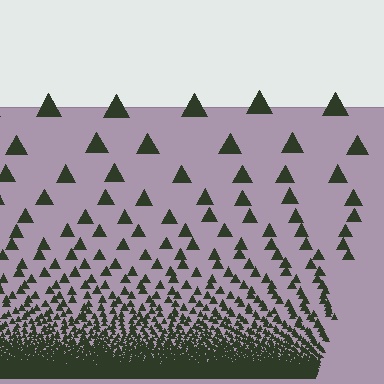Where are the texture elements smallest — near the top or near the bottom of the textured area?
Near the bottom.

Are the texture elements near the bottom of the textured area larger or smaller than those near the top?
Smaller. The gradient is inverted — elements near the bottom are smaller and denser.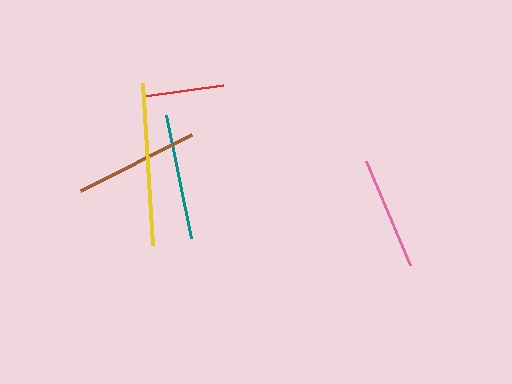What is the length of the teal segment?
The teal segment is approximately 126 pixels long.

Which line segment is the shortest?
The red line is the shortest at approximately 80 pixels.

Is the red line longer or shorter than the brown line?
The brown line is longer than the red line.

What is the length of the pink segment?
The pink segment is approximately 113 pixels long.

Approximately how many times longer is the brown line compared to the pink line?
The brown line is approximately 1.1 times the length of the pink line.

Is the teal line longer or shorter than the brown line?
The teal line is longer than the brown line.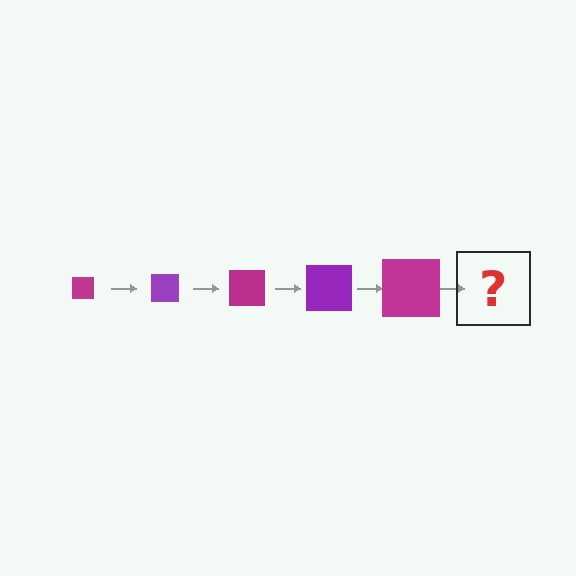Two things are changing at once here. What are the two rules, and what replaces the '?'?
The two rules are that the square grows larger each step and the color cycles through magenta and purple. The '?' should be a purple square, larger than the previous one.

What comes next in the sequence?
The next element should be a purple square, larger than the previous one.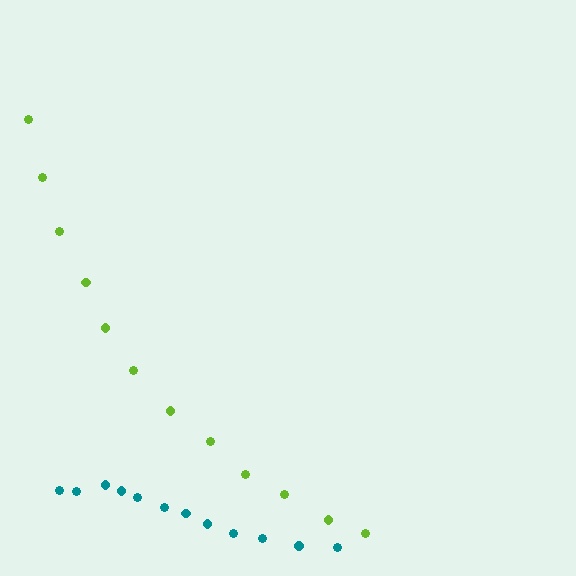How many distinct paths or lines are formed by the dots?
There are 2 distinct paths.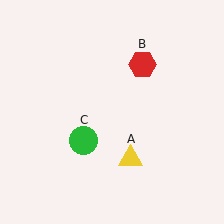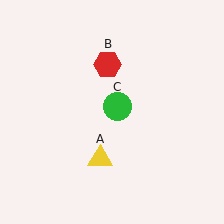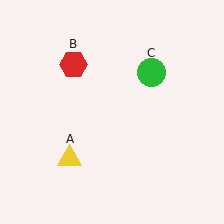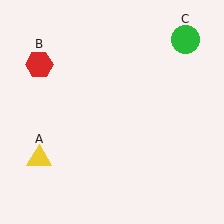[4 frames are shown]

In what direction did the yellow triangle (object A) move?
The yellow triangle (object A) moved left.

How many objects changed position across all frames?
3 objects changed position: yellow triangle (object A), red hexagon (object B), green circle (object C).